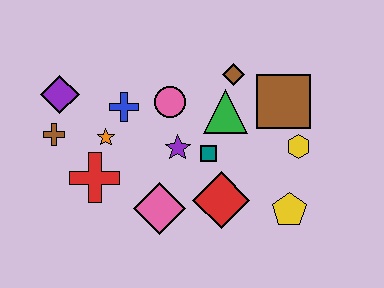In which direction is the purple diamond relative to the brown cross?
The purple diamond is above the brown cross.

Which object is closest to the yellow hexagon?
The brown square is closest to the yellow hexagon.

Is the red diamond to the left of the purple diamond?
No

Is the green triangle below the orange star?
No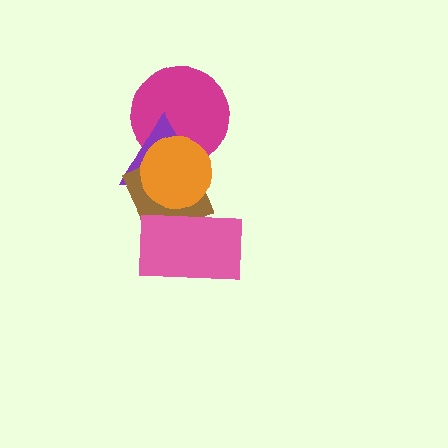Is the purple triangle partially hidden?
Yes, it is partially covered by another shape.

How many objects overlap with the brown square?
3 objects overlap with the brown square.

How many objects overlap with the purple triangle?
3 objects overlap with the purple triangle.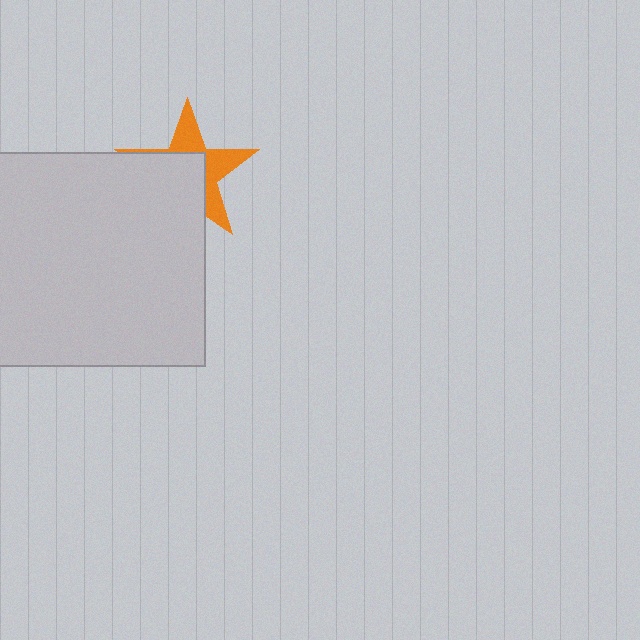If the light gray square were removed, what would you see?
You would see the complete orange star.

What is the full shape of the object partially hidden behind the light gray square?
The partially hidden object is an orange star.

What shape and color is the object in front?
The object in front is a light gray square.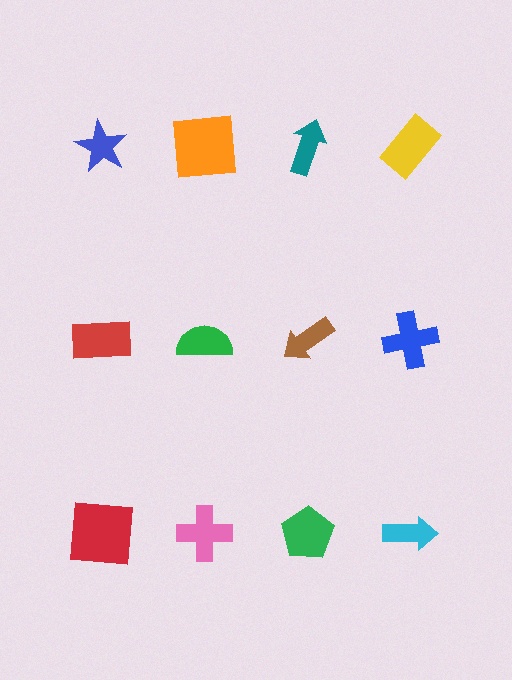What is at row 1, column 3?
A teal arrow.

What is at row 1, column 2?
An orange square.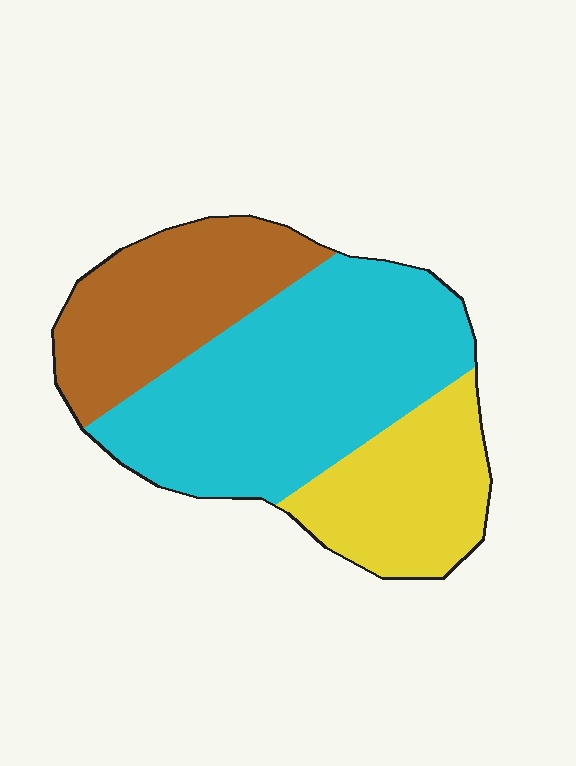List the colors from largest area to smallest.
From largest to smallest: cyan, brown, yellow.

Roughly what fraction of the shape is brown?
Brown takes up about one quarter (1/4) of the shape.